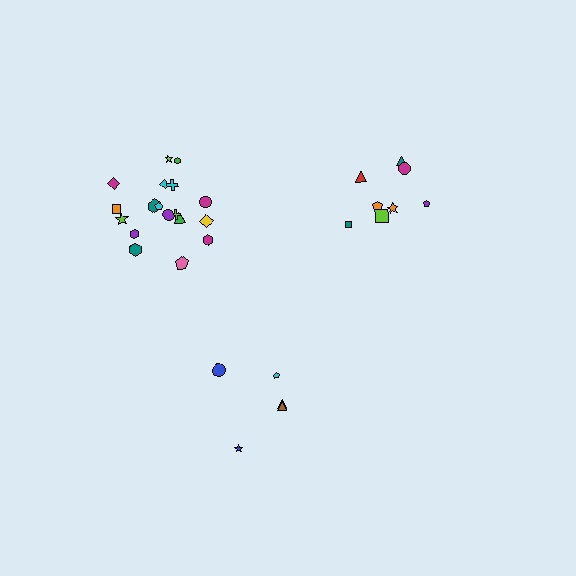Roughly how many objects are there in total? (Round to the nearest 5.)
Roughly 30 objects in total.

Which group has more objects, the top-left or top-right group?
The top-left group.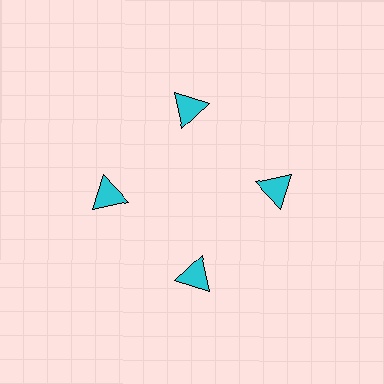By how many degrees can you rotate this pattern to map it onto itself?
The pattern maps onto itself every 90 degrees of rotation.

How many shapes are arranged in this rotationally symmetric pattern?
There are 4 shapes, arranged in 4 groups of 1.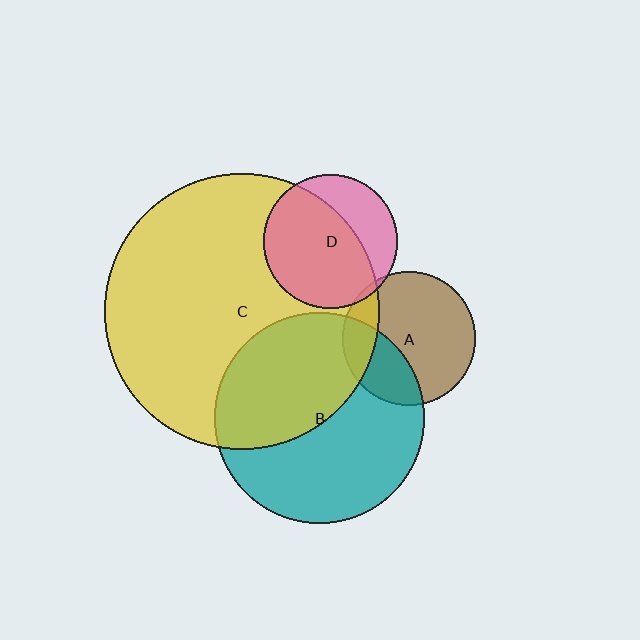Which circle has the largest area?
Circle C (yellow).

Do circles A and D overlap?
Yes.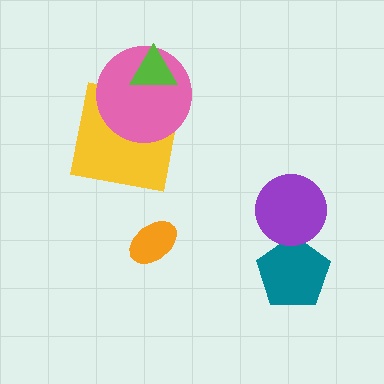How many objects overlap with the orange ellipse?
0 objects overlap with the orange ellipse.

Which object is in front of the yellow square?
The pink circle is in front of the yellow square.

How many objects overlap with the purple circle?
1 object overlaps with the purple circle.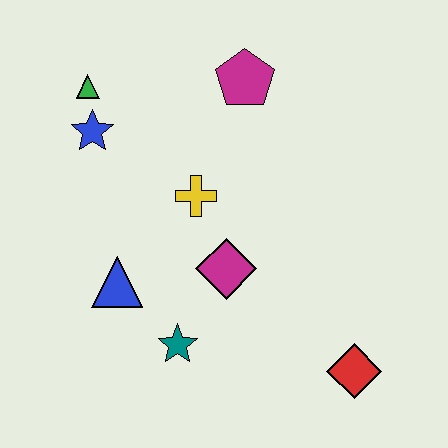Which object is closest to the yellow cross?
The magenta diamond is closest to the yellow cross.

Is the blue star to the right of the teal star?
No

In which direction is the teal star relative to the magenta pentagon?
The teal star is below the magenta pentagon.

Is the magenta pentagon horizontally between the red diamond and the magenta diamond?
Yes